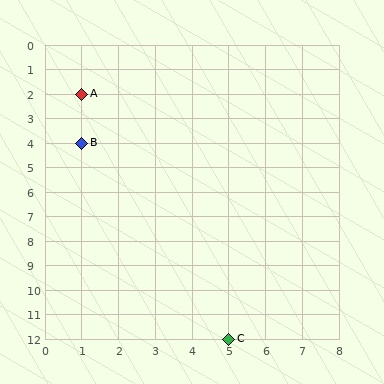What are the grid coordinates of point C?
Point C is at grid coordinates (5, 12).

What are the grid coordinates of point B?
Point B is at grid coordinates (1, 4).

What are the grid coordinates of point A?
Point A is at grid coordinates (1, 2).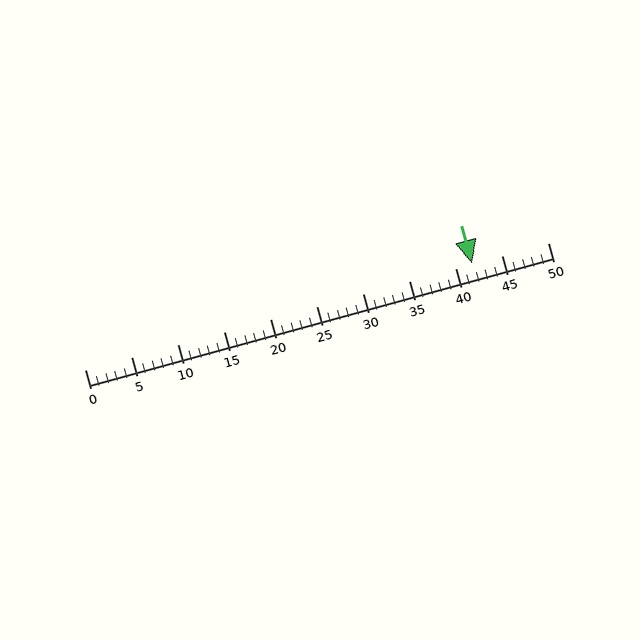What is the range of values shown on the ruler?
The ruler shows values from 0 to 50.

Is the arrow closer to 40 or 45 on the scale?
The arrow is closer to 40.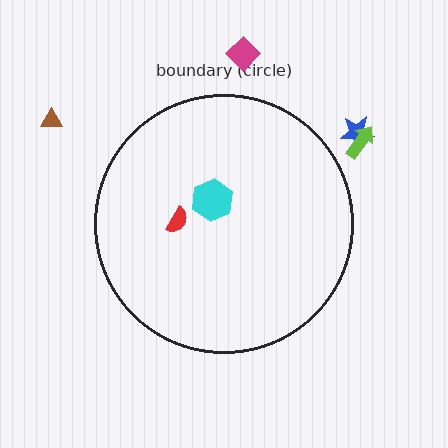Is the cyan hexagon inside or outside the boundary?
Inside.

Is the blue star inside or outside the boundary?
Outside.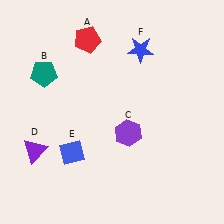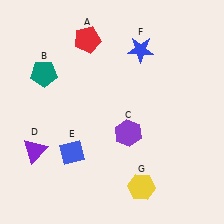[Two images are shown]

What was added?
A yellow hexagon (G) was added in Image 2.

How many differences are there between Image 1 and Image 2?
There is 1 difference between the two images.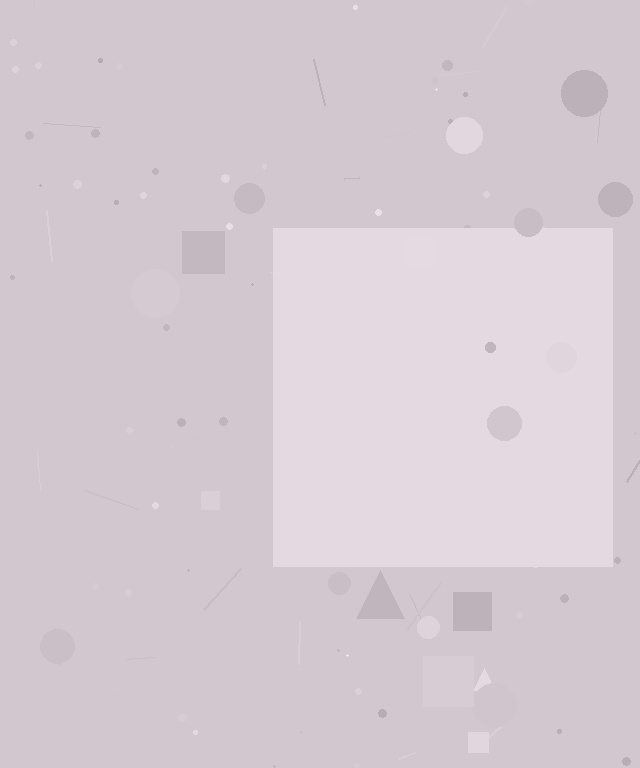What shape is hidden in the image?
A square is hidden in the image.